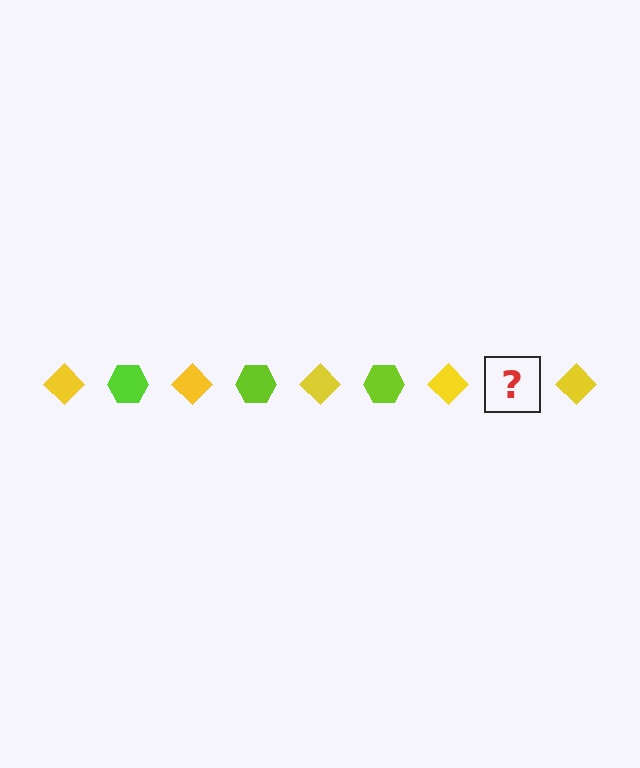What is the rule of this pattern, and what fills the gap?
The rule is that the pattern alternates between yellow diamond and lime hexagon. The gap should be filled with a lime hexagon.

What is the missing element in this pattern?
The missing element is a lime hexagon.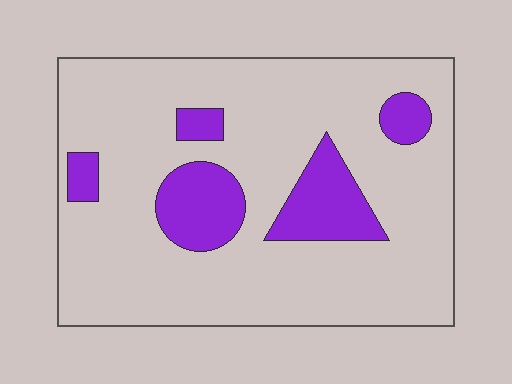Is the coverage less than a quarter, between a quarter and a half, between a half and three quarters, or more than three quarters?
Less than a quarter.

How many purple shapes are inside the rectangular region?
5.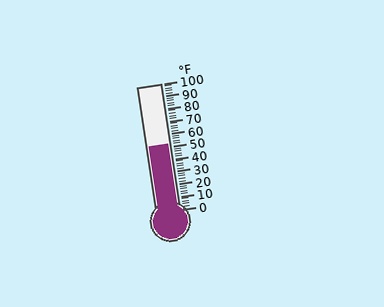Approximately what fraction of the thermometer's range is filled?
The thermometer is filled to approximately 50% of its range.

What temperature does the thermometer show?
The thermometer shows approximately 52°F.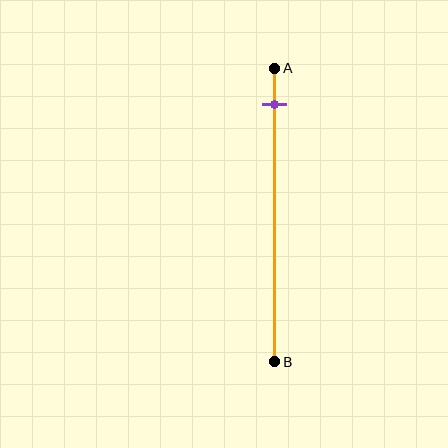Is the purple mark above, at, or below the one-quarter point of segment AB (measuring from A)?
The purple mark is above the one-quarter point of segment AB.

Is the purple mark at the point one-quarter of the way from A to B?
No, the mark is at about 10% from A, not at the 25% one-quarter point.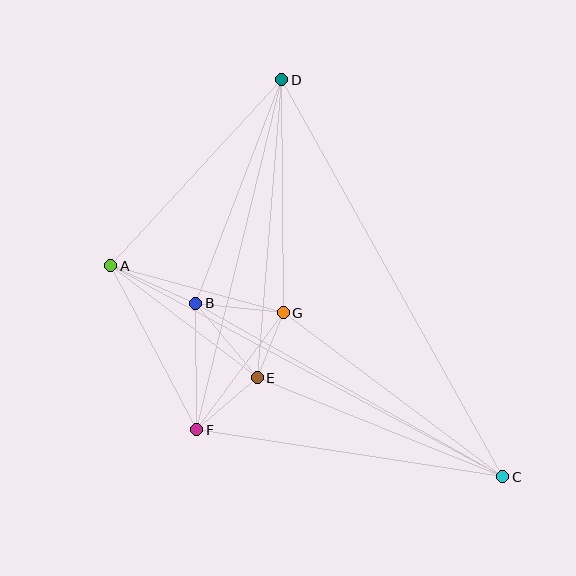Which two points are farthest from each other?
Points C and D are farthest from each other.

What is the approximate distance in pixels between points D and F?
The distance between D and F is approximately 361 pixels.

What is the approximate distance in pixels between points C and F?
The distance between C and F is approximately 310 pixels.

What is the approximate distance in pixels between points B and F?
The distance between B and F is approximately 126 pixels.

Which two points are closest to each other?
Points E and G are closest to each other.